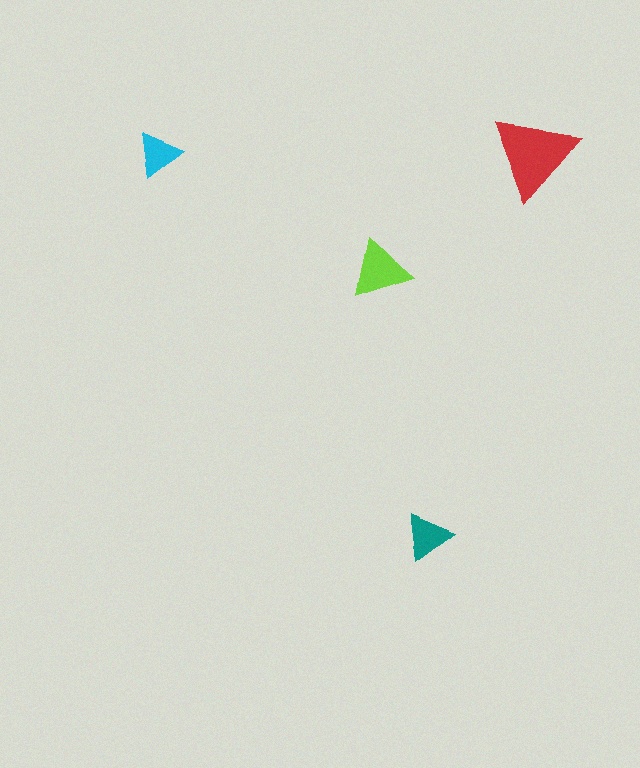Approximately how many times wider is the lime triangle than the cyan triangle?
About 1.5 times wider.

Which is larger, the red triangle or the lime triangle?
The red one.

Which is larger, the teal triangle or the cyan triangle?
The teal one.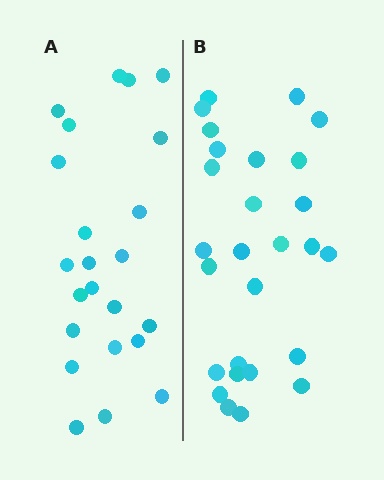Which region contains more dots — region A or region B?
Region B (the right region) has more dots.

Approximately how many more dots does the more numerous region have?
Region B has about 4 more dots than region A.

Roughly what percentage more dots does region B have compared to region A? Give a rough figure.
About 15% more.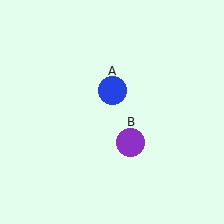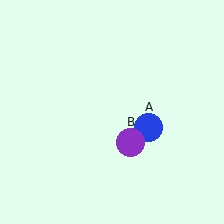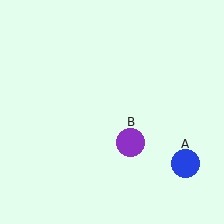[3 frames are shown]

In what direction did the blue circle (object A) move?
The blue circle (object A) moved down and to the right.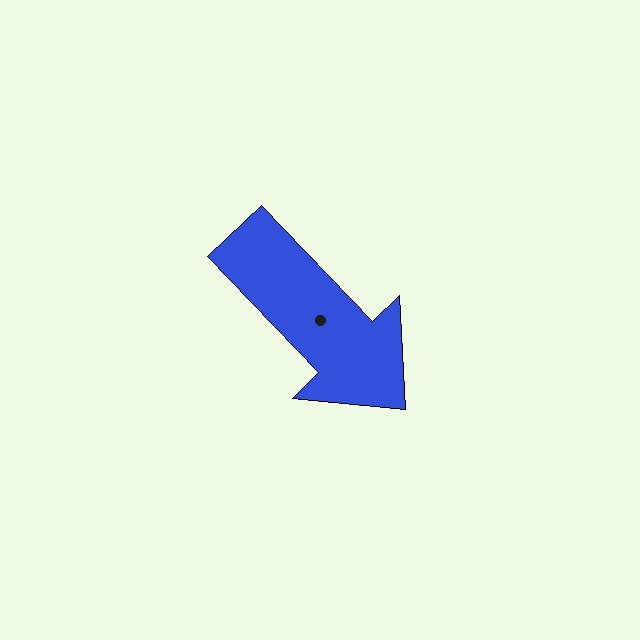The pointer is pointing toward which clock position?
Roughly 5 o'clock.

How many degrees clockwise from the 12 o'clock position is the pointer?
Approximately 136 degrees.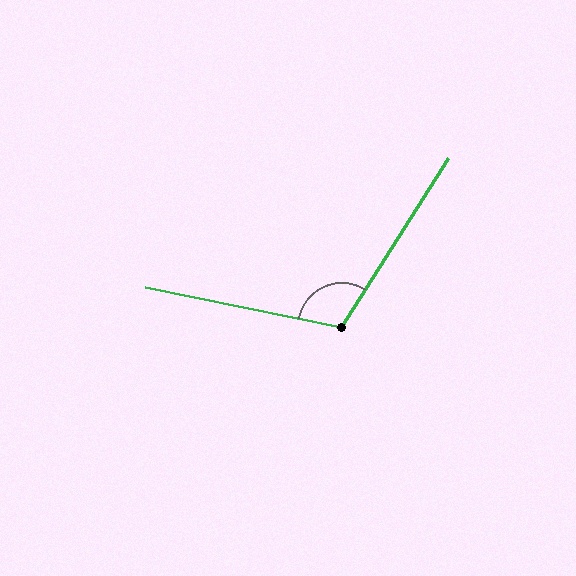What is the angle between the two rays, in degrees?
Approximately 110 degrees.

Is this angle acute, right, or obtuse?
It is obtuse.